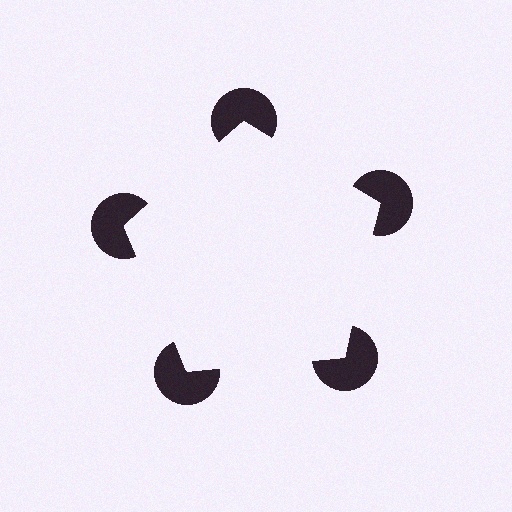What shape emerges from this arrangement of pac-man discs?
An illusory pentagon — its edges are inferred from the aligned wedge cuts in the pac-man discs, not physically drawn.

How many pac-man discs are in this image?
There are 5 — one at each vertex of the illusory pentagon.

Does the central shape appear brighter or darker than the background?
It typically appears slightly brighter than the background, even though no actual brightness change is drawn.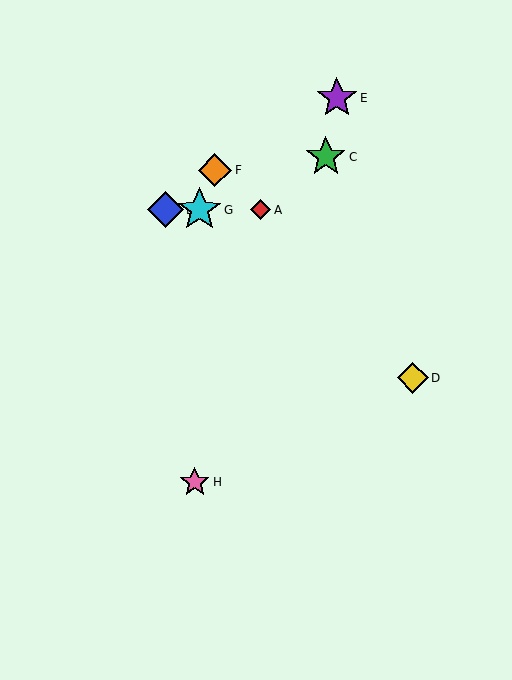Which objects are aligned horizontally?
Objects A, B, G are aligned horizontally.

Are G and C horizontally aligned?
No, G is at y≈210 and C is at y≈157.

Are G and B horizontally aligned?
Yes, both are at y≈210.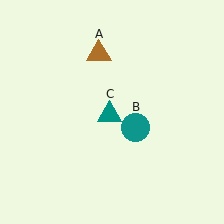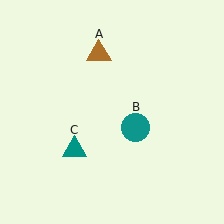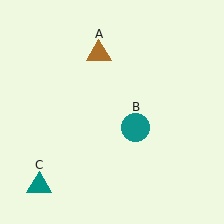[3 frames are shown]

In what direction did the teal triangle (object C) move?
The teal triangle (object C) moved down and to the left.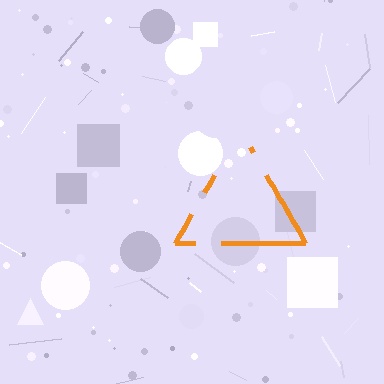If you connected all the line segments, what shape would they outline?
They would outline a triangle.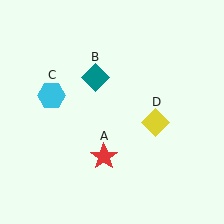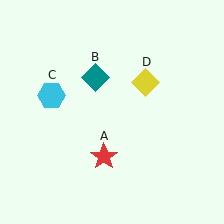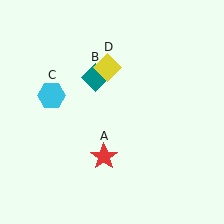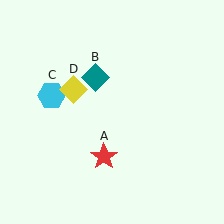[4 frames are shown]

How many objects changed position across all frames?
1 object changed position: yellow diamond (object D).